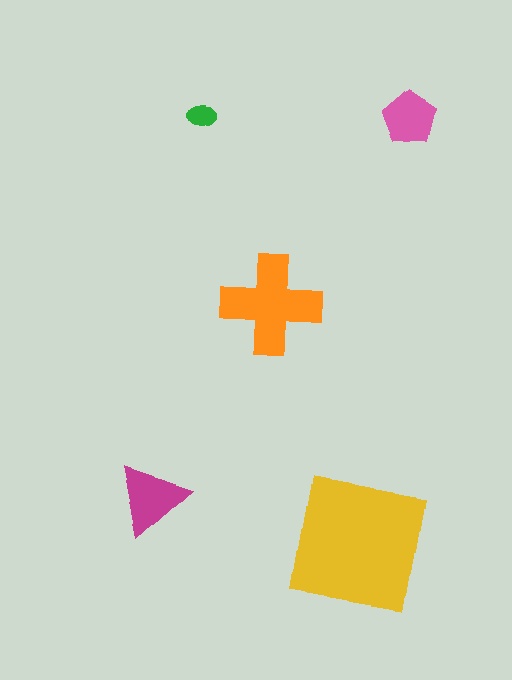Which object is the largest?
The yellow square.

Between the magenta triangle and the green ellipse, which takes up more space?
The magenta triangle.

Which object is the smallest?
The green ellipse.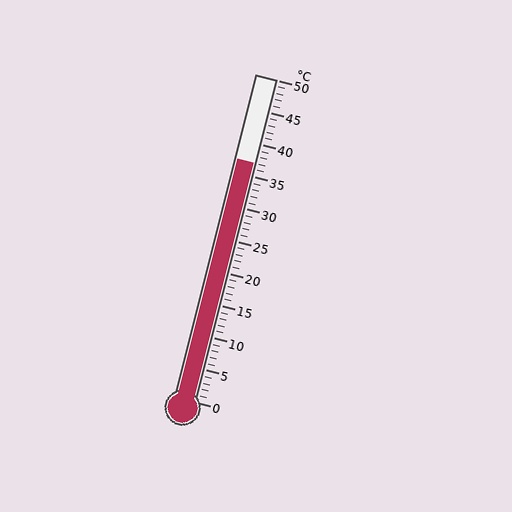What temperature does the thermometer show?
The thermometer shows approximately 37°C.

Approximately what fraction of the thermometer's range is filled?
The thermometer is filled to approximately 75% of its range.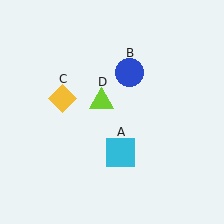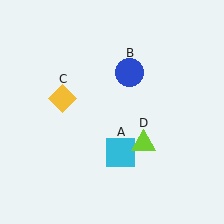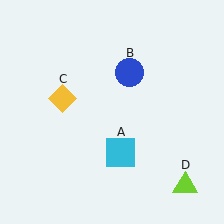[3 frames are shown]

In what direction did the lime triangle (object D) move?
The lime triangle (object D) moved down and to the right.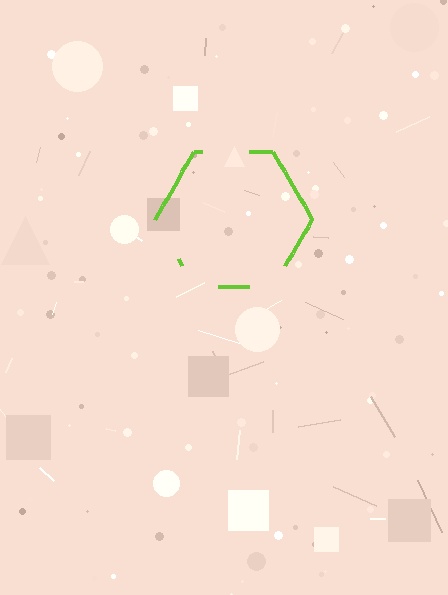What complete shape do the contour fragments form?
The contour fragments form a hexagon.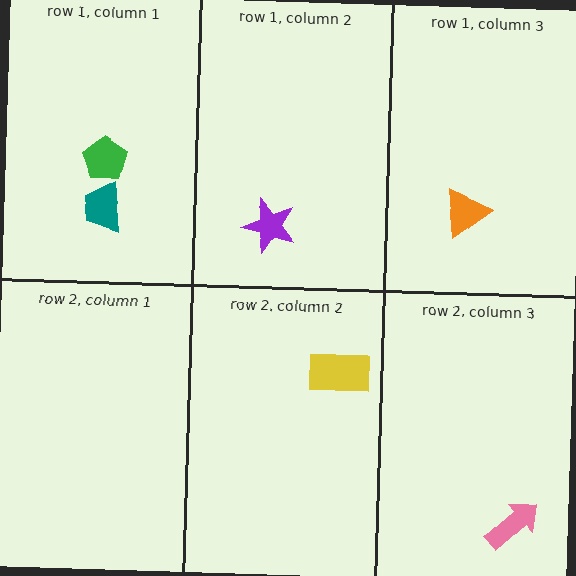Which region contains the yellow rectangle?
The row 2, column 2 region.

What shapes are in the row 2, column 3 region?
The pink arrow.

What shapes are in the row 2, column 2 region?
The yellow rectangle.